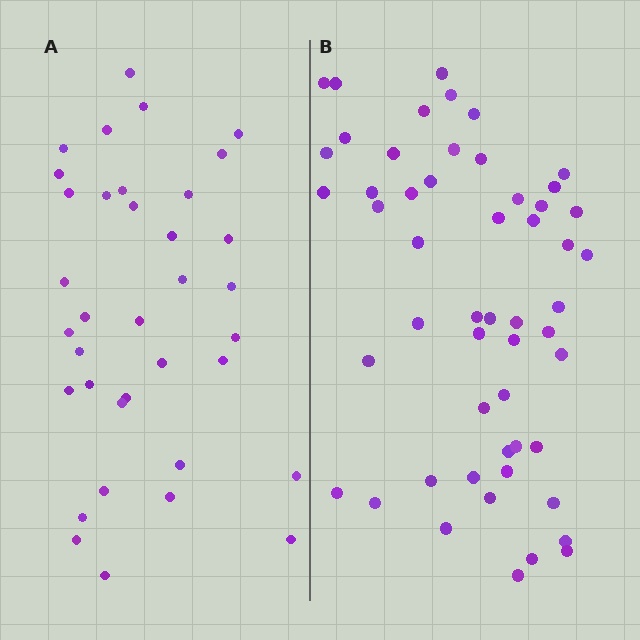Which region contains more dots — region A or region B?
Region B (the right region) has more dots.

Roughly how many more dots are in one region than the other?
Region B has approximately 15 more dots than region A.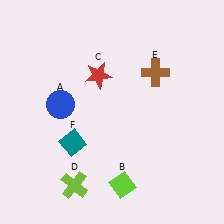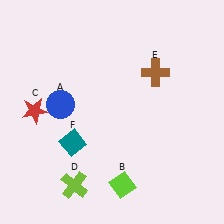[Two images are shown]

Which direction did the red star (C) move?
The red star (C) moved left.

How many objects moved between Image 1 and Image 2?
1 object moved between the two images.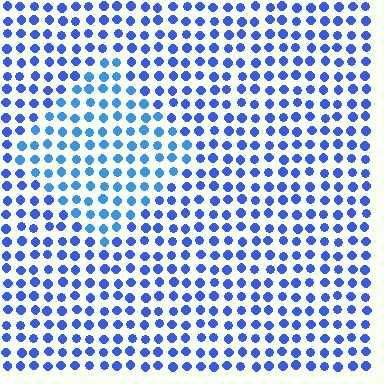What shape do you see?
I see a diamond.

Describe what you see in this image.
The image is filled with small blue elements in a uniform arrangement. A diamond-shaped region is visible where the elements are tinted to a slightly different hue, forming a subtle color boundary.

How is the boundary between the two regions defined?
The boundary is defined purely by a slight shift in hue (about 22 degrees). Spacing, size, and orientation are identical on both sides.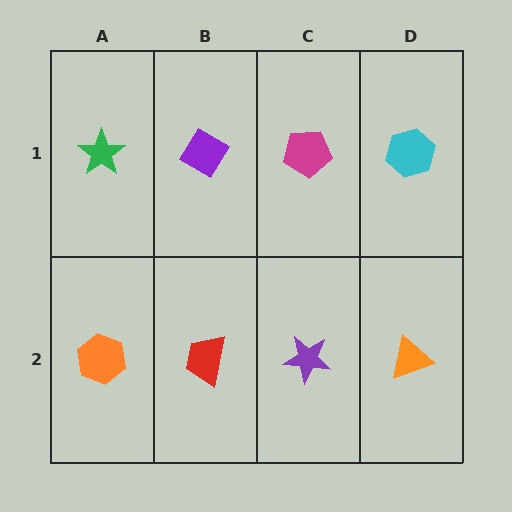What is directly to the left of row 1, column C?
A purple diamond.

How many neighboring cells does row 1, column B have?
3.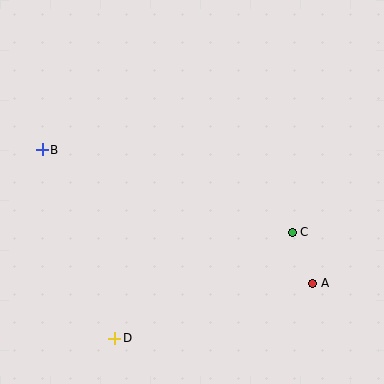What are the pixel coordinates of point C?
Point C is at (292, 232).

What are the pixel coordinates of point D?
Point D is at (115, 338).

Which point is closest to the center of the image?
Point C at (292, 232) is closest to the center.